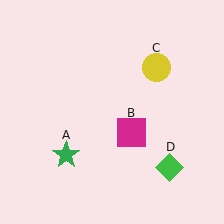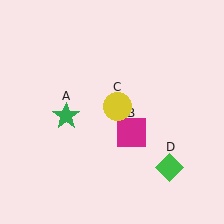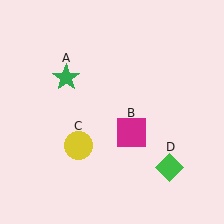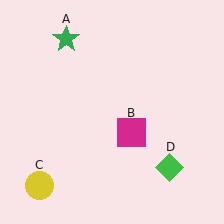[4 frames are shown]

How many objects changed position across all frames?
2 objects changed position: green star (object A), yellow circle (object C).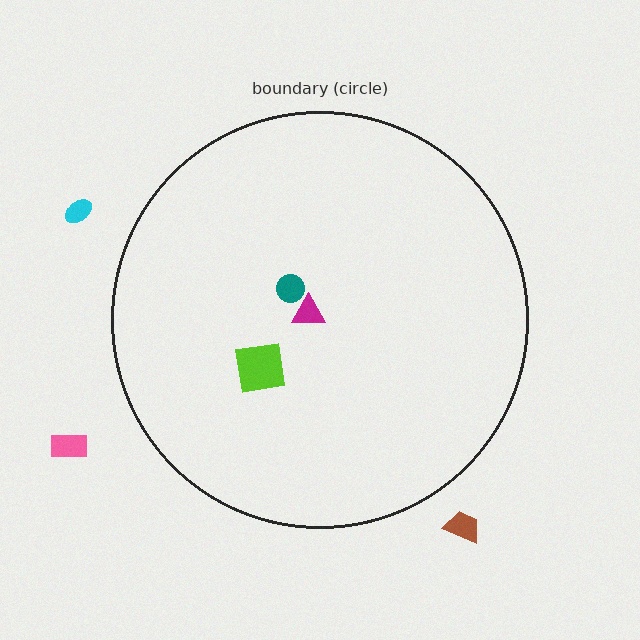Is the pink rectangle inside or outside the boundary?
Outside.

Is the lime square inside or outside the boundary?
Inside.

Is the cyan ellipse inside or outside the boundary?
Outside.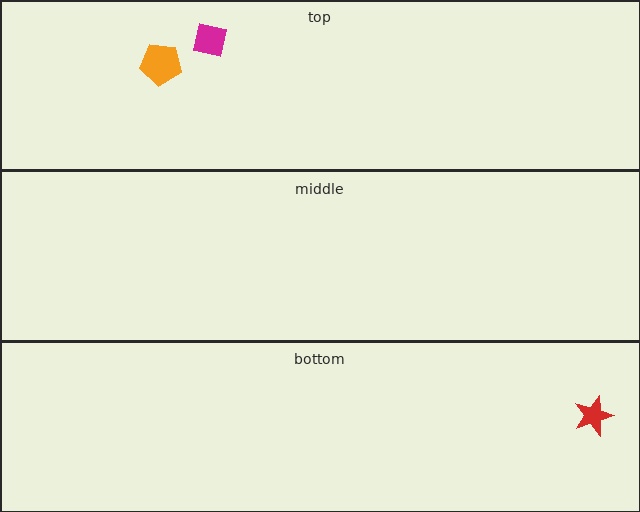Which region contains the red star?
The bottom region.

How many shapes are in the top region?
2.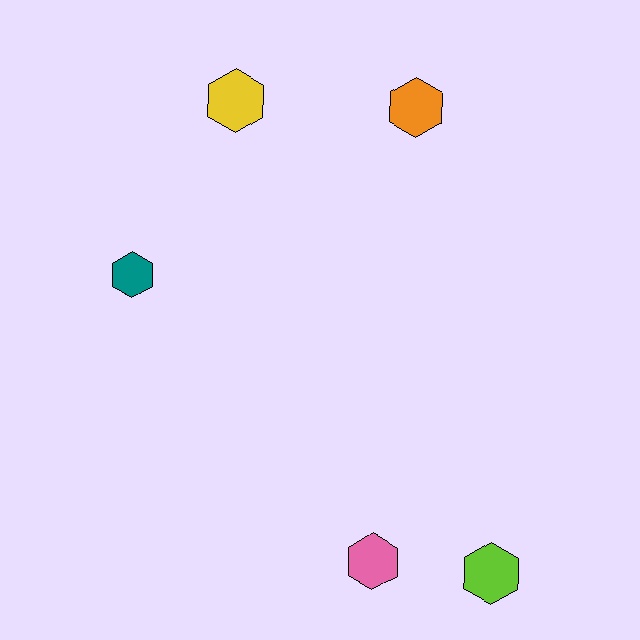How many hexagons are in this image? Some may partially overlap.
There are 5 hexagons.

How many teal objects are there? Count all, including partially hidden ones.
There is 1 teal object.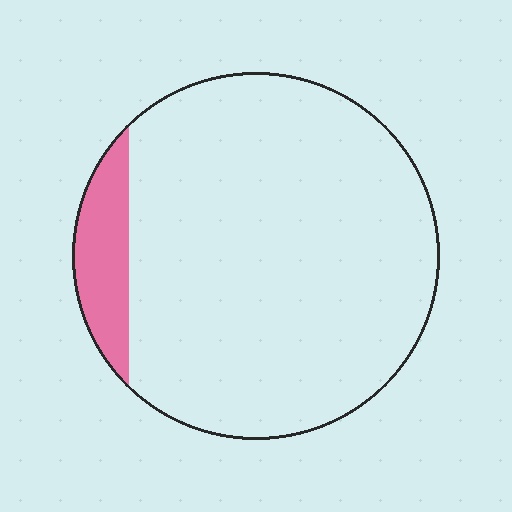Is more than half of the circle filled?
No.